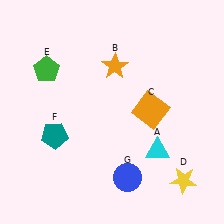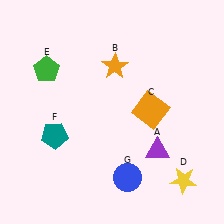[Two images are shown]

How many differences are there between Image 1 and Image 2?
There is 1 difference between the two images.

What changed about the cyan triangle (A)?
In Image 1, A is cyan. In Image 2, it changed to purple.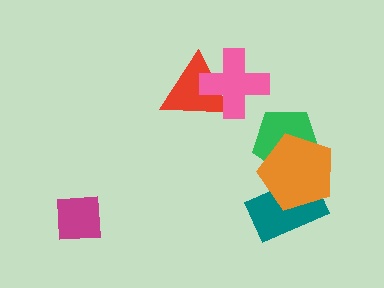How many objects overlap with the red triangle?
1 object overlaps with the red triangle.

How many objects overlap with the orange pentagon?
2 objects overlap with the orange pentagon.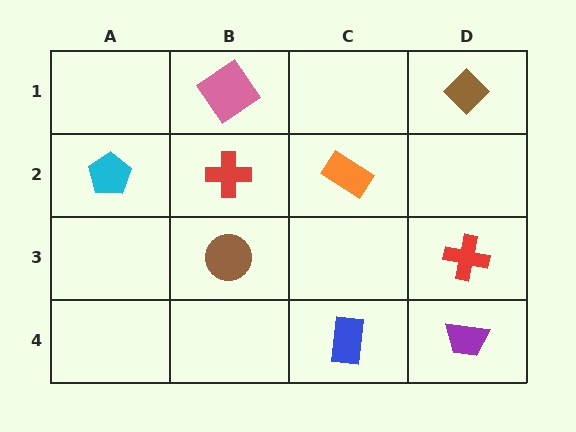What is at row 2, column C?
An orange rectangle.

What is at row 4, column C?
A blue rectangle.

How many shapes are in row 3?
2 shapes.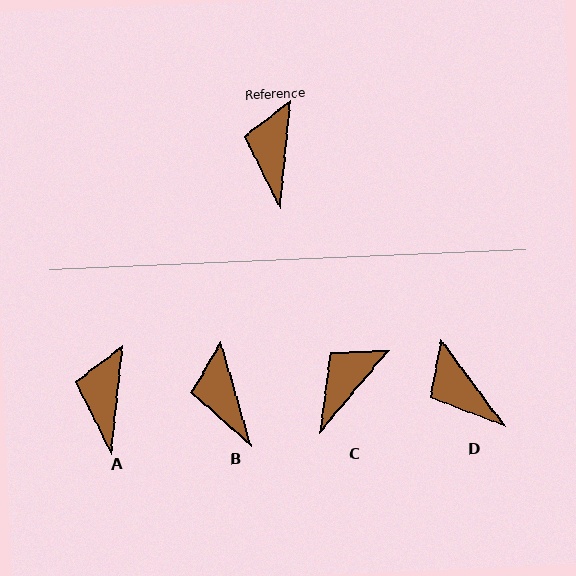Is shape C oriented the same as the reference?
No, it is off by about 34 degrees.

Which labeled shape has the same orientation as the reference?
A.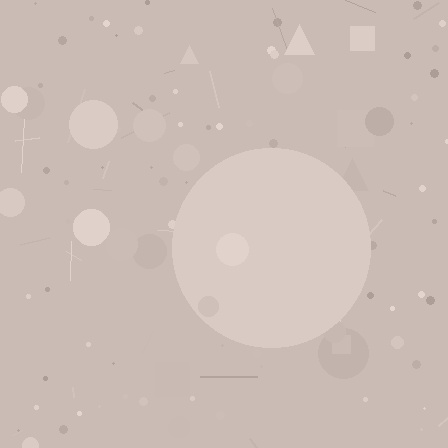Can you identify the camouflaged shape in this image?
The camouflaged shape is a circle.